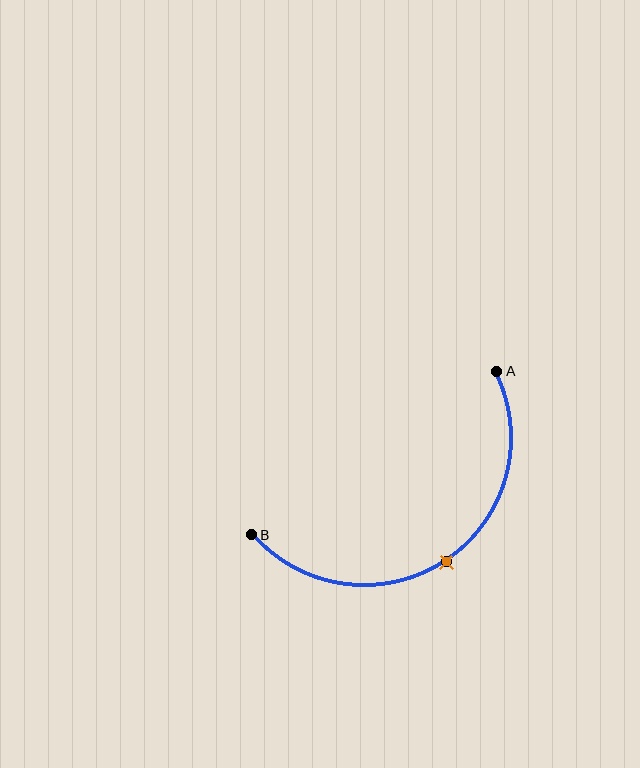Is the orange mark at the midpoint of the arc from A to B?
Yes. The orange mark lies on the arc at equal arc-length from both A and B — it is the arc midpoint.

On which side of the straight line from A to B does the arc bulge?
The arc bulges below the straight line connecting A and B.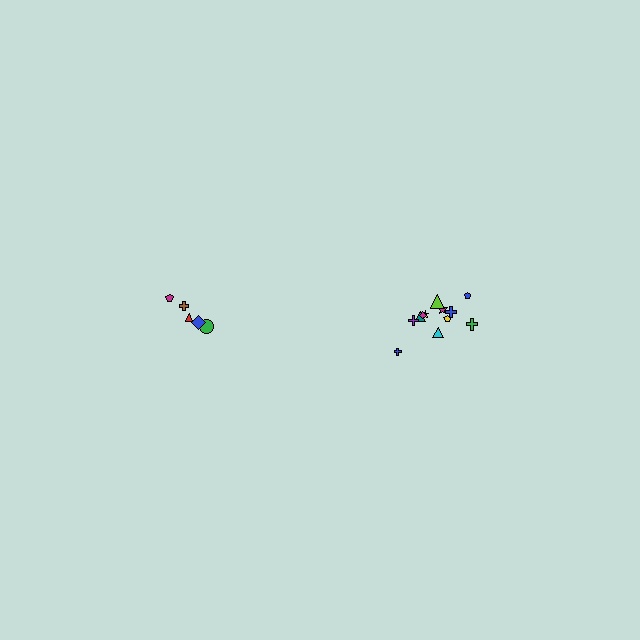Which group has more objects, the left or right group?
The right group.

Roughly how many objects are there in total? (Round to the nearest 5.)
Roughly 15 objects in total.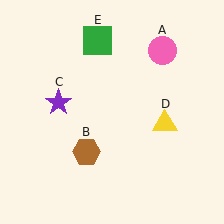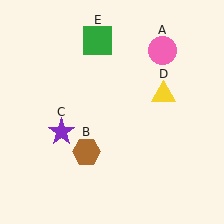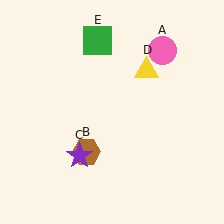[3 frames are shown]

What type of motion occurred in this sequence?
The purple star (object C), yellow triangle (object D) rotated counterclockwise around the center of the scene.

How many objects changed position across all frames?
2 objects changed position: purple star (object C), yellow triangle (object D).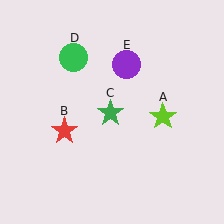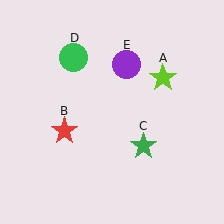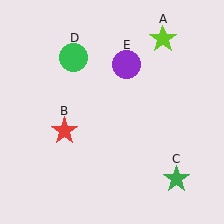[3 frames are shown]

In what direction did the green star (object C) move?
The green star (object C) moved down and to the right.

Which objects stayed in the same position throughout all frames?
Red star (object B) and green circle (object D) and purple circle (object E) remained stationary.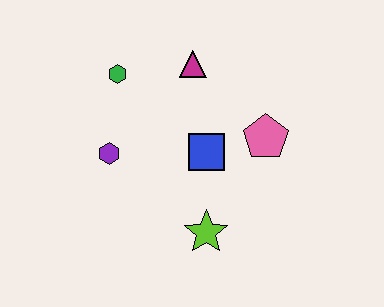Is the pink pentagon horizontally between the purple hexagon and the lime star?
No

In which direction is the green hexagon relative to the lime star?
The green hexagon is above the lime star.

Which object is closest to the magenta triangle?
The green hexagon is closest to the magenta triangle.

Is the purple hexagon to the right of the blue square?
No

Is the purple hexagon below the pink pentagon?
Yes